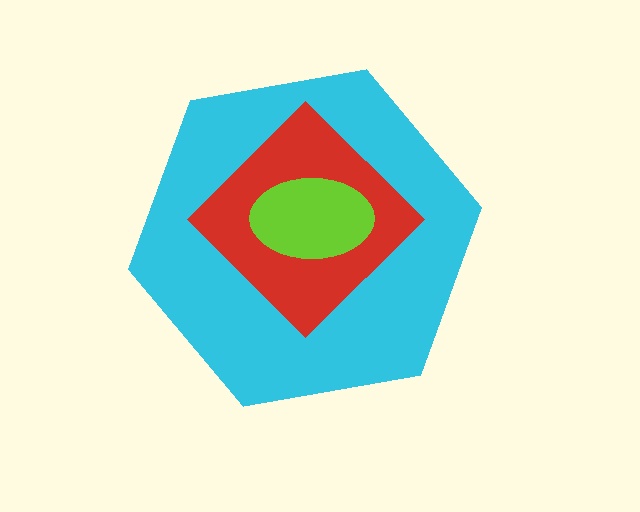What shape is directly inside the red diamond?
The lime ellipse.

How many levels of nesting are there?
3.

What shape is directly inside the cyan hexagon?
The red diamond.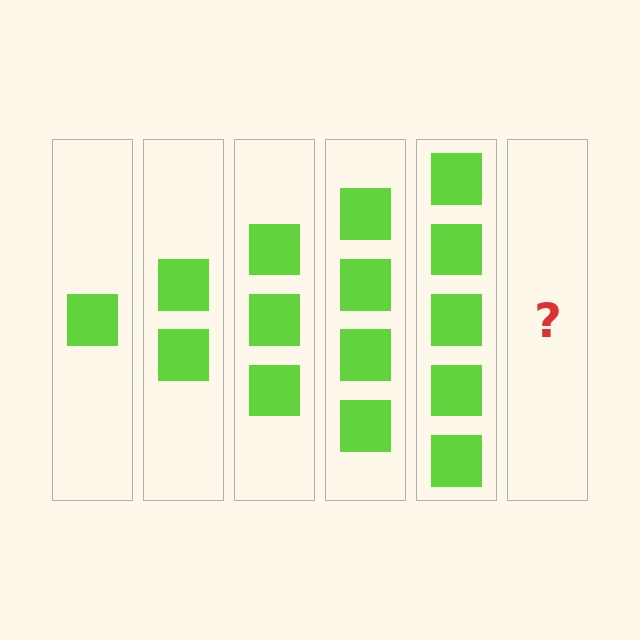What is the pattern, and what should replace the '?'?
The pattern is that each step adds one more square. The '?' should be 6 squares.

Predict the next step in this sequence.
The next step is 6 squares.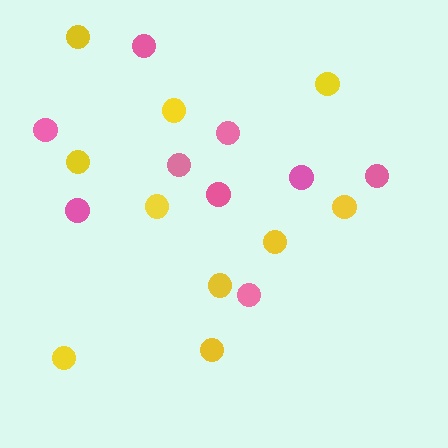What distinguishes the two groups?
There are 2 groups: one group of pink circles (9) and one group of yellow circles (10).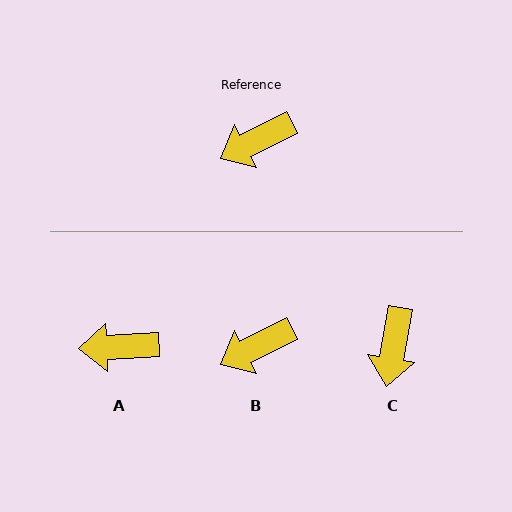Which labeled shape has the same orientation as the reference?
B.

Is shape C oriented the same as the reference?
No, it is off by about 53 degrees.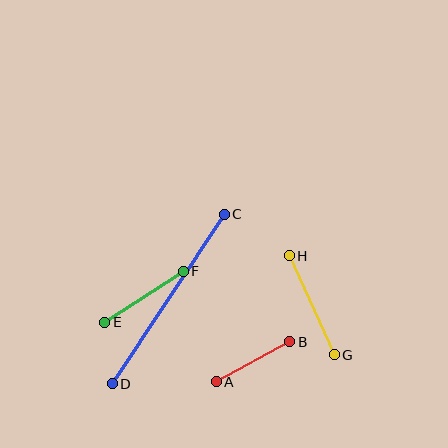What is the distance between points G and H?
The distance is approximately 109 pixels.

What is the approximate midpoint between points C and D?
The midpoint is at approximately (168, 299) pixels.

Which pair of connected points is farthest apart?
Points C and D are farthest apart.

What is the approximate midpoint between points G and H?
The midpoint is at approximately (312, 305) pixels.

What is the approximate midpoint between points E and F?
The midpoint is at approximately (144, 297) pixels.